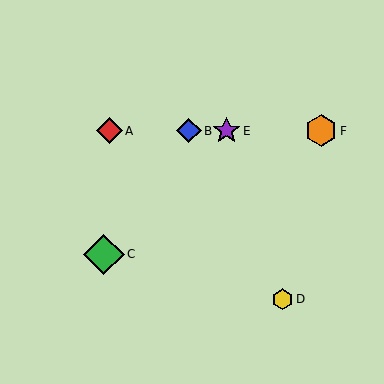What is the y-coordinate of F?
Object F is at y≈131.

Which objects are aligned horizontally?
Objects A, B, E, F are aligned horizontally.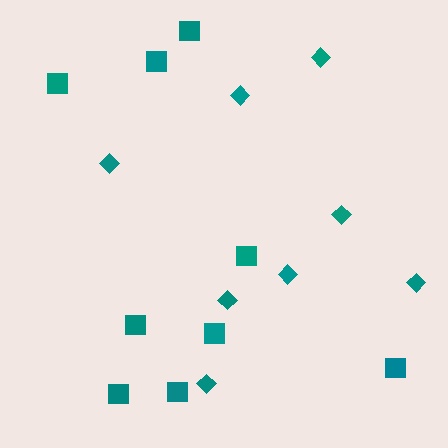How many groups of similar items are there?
There are 2 groups: one group of diamonds (8) and one group of squares (9).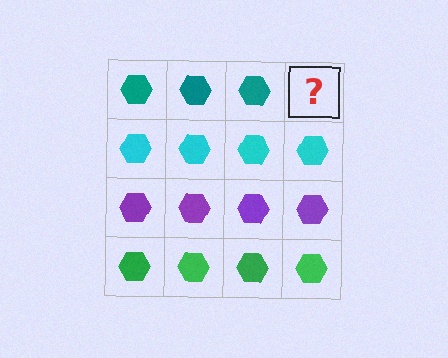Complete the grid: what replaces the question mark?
The question mark should be replaced with a teal hexagon.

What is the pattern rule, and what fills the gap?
The rule is that each row has a consistent color. The gap should be filled with a teal hexagon.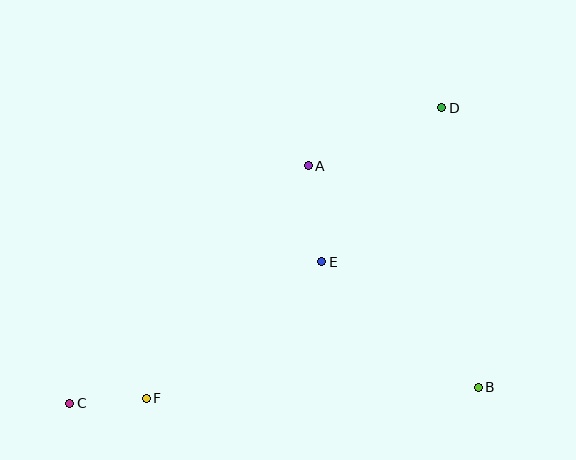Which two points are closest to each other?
Points C and F are closest to each other.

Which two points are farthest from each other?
Points C and D are farthest from each other.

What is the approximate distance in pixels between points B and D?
The distance between B and D is approximately 282 pixels.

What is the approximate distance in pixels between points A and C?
The distance between A and C is approximately 337 pixels.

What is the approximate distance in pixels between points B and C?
The distance between B and C is approximately 409 pixels.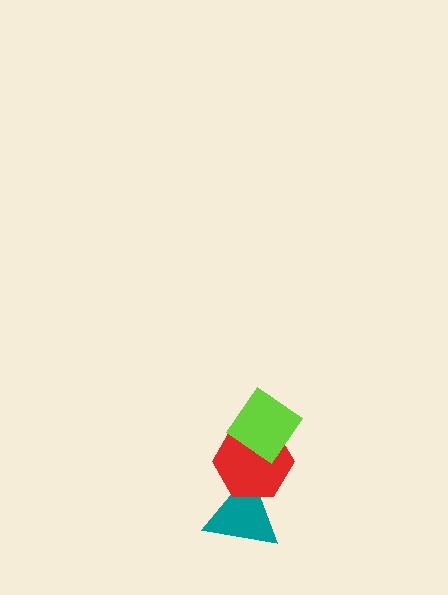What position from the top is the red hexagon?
The red hexagon is 2nd from the top.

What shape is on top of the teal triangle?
The red hexagon is on top of the teal triangle.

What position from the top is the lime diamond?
The lime diamond is 1st from the top.